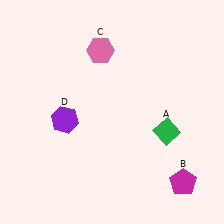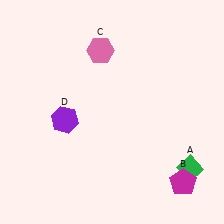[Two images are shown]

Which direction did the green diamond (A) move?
The green diamond (A) moved down.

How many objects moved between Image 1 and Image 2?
1 object moved between the two images.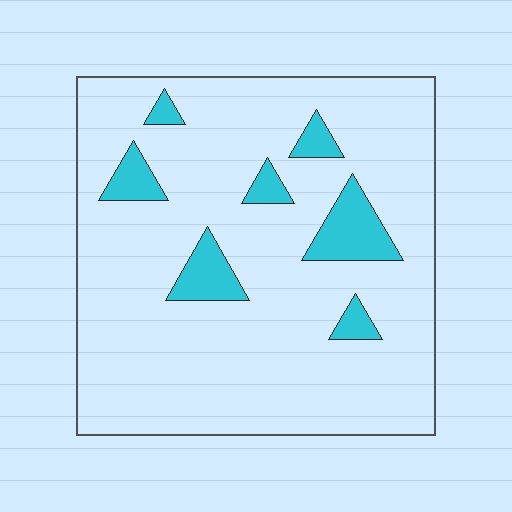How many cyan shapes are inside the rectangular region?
7.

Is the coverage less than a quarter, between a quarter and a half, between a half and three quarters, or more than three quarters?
Less than a quarter.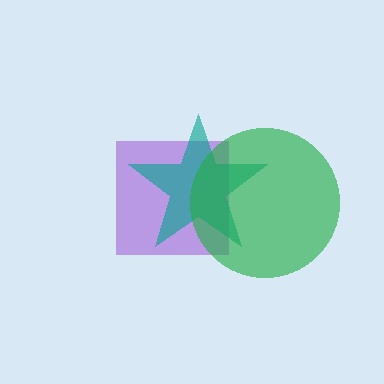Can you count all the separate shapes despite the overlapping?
Yes, there are 3 separate shapes.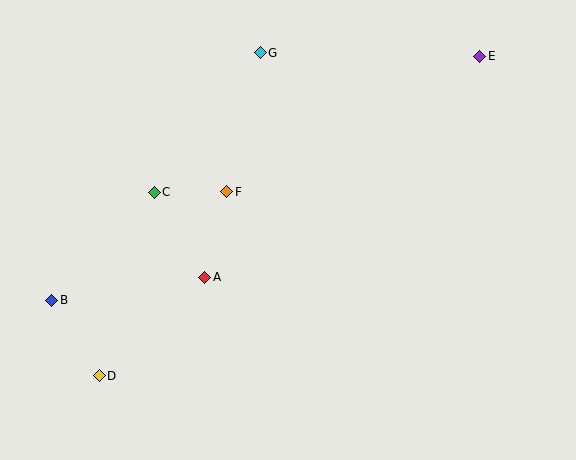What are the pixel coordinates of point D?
Point D is at (99, 376).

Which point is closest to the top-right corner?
Point E is closest to the top-right corner.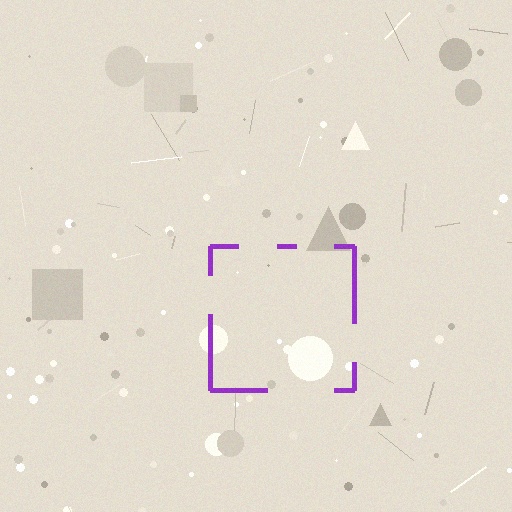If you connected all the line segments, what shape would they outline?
They would outline a square.